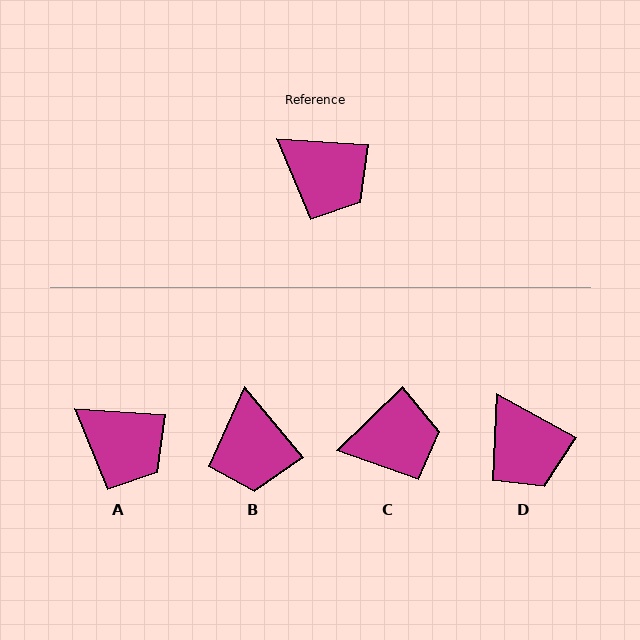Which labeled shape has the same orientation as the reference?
A.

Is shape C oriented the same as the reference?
No, it is off by about 48 degrees.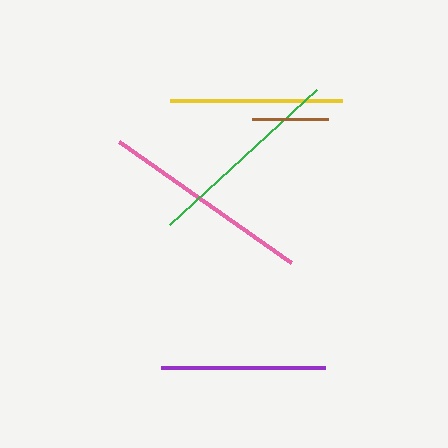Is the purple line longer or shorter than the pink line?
The pink line is longer than the purple line.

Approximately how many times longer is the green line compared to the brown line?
The green line is approximately 2.6 times the length of the brown line.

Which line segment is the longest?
The pink line is the longest at approximately 210 pixels.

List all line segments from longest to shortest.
From longest to shortest: pink, green, yellow, purple, brown.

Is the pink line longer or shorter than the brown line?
The pink line is longer than the brown line.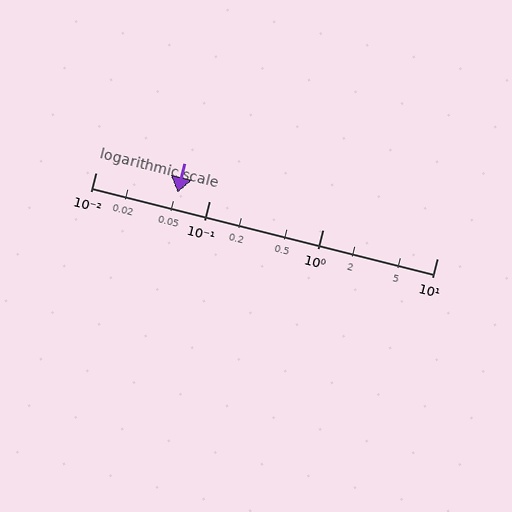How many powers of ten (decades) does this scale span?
The scale spans 3 decades, from 0.01 to 10.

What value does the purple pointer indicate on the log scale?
The pointer indicates approximately 0.052.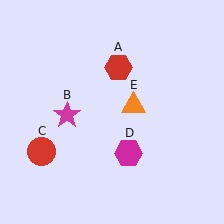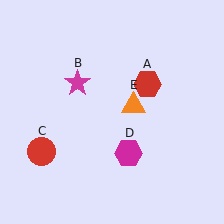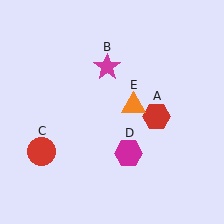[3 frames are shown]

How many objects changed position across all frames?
2 objects changed position: red hexagon (object A), magenta star (object B).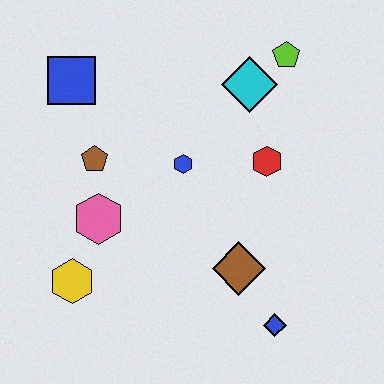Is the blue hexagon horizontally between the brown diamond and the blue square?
Yes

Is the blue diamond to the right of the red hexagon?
Yes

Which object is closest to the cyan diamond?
The lime pentagon is closest to the cyan diamond.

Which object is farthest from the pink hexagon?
The lime pentagon is farthest from the pink hexagon.